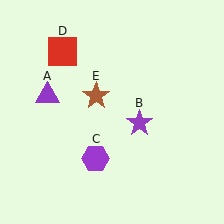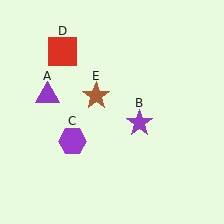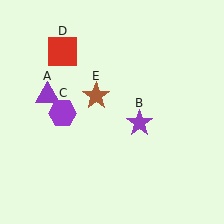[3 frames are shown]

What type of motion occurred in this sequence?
The purple hexagon (object C) rotated clockwise around the center of the scene.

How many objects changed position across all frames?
1 object changed position: purple hexagon (object C).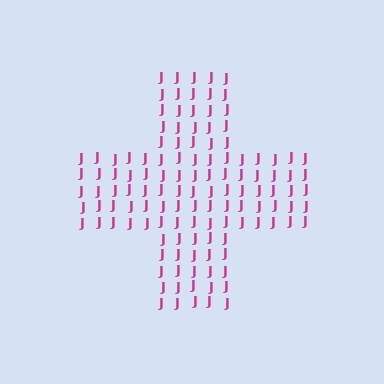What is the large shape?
The large shape is a cross.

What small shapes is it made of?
It is made of small letter J's.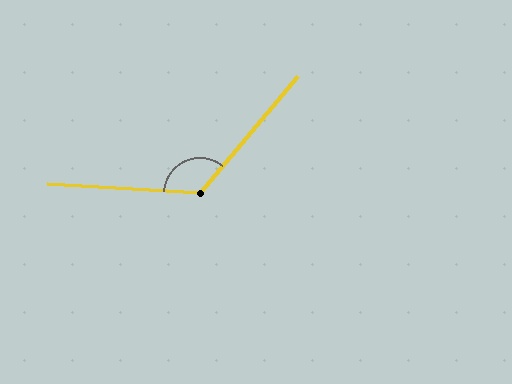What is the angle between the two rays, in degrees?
Approximately 127 degrees.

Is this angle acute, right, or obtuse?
It is obtuse.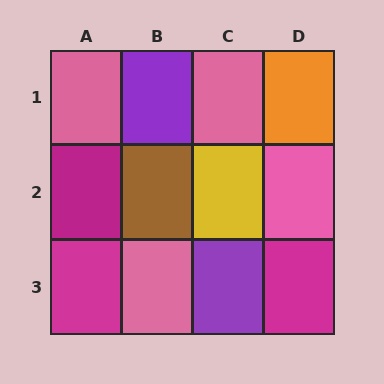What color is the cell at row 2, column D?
Pink.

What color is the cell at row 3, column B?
Pink.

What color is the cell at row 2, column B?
Brown.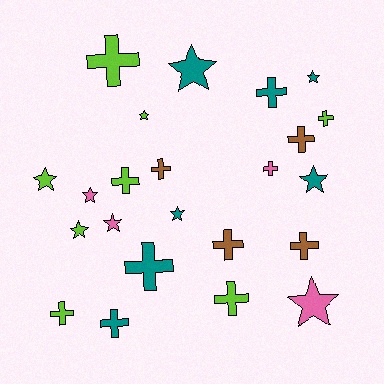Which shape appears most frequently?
Cross, with 13 objects.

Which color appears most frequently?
Lime, with 8 objects.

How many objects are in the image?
There are 23 objects.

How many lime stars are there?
There are 3 lime stars.